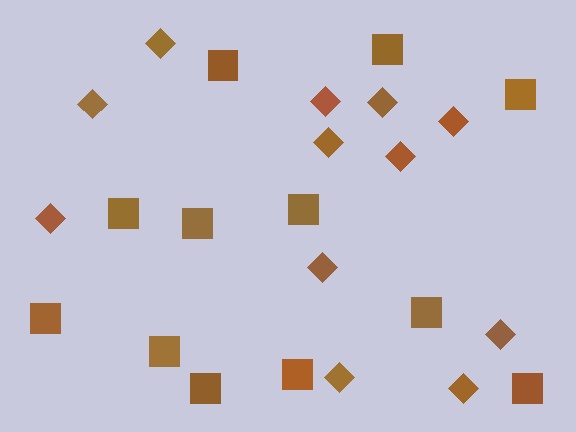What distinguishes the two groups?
There are 2 groups: one group of diamonds (12) and one group of squares (12).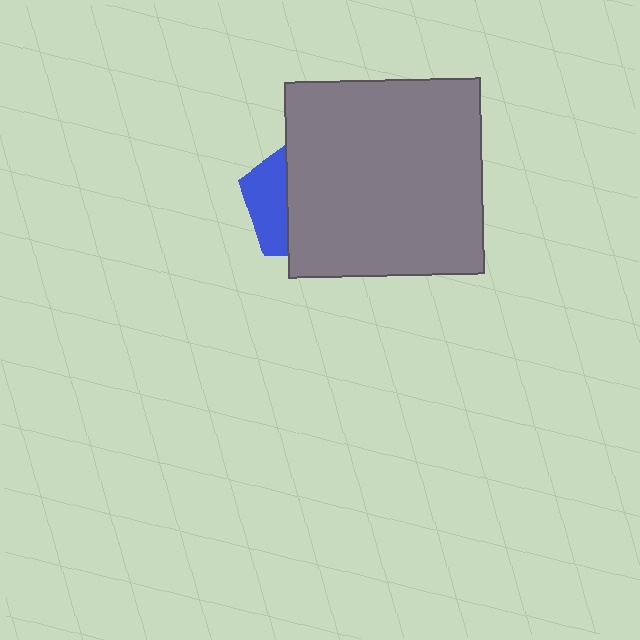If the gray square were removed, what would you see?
You would see the complete blue pentagon.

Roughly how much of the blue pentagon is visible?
A small part of it is visible (roughly 33%).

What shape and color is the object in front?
The object in front is a gray square.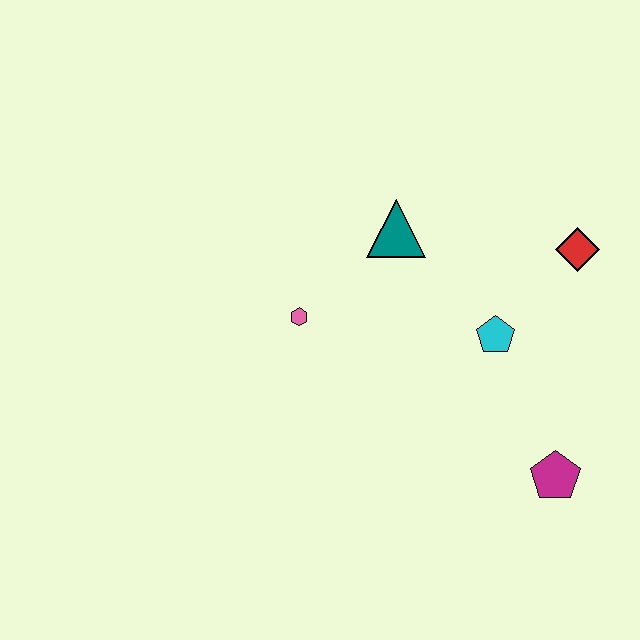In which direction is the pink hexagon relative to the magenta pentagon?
The pink hexagon is to the left of the magenta pentagon.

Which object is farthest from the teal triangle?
The magenta pentagon is farthest from the teal triangle.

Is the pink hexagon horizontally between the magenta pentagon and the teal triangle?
No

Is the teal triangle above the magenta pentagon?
Yes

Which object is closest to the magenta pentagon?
The cyan pentagon is closest to the magenta pentagon.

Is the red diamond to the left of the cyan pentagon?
No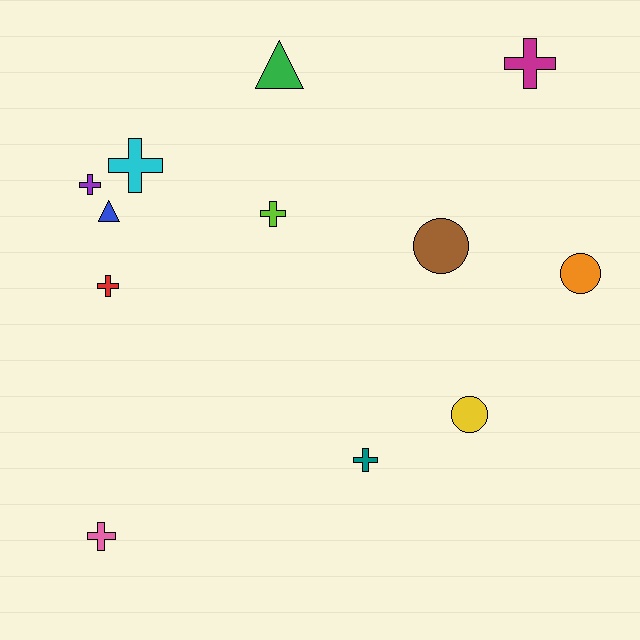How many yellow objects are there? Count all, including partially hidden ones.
There is 1 yellow object.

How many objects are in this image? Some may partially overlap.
There are 12 objects.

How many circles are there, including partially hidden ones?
There are 3 circles.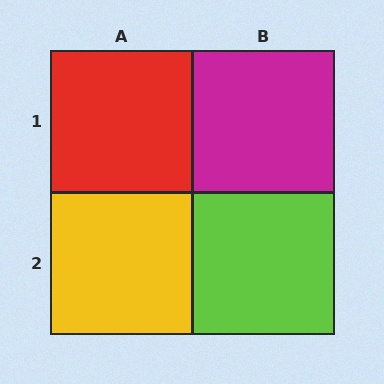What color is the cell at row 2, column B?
Lime.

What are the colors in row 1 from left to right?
Red, magenta.